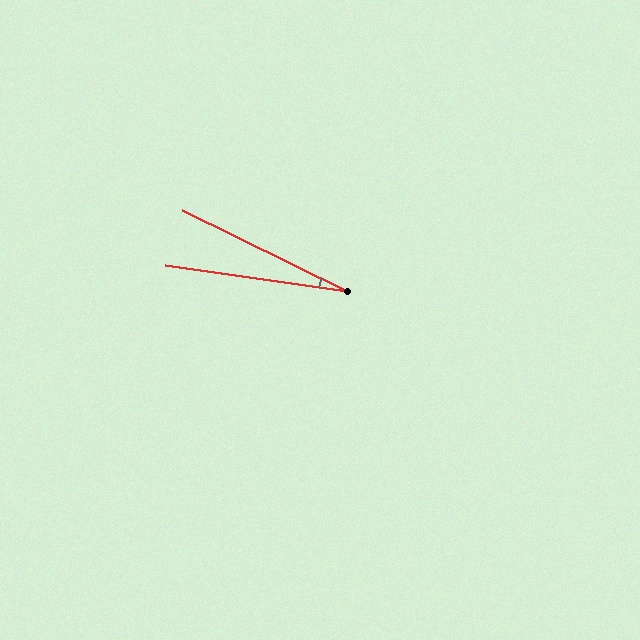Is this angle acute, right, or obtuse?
It is acute.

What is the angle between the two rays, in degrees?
Approximately 18 degrees.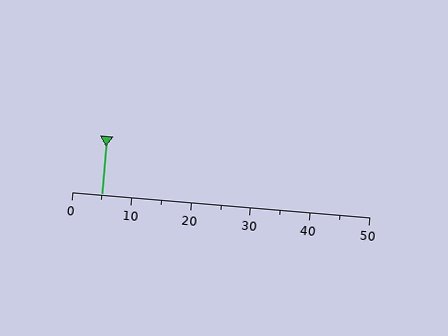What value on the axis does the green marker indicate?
The marker indicates approximately 5.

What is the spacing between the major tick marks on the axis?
The major ticks are spaced 10 apart.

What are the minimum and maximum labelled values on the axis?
The axis runs from 0 to 50.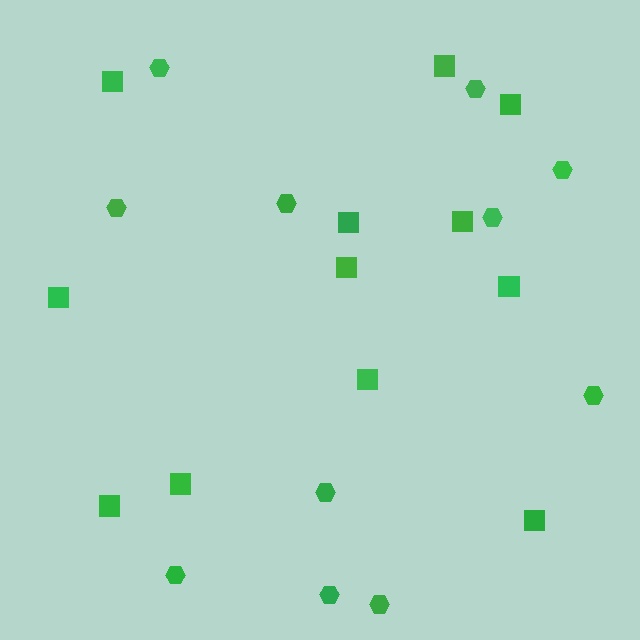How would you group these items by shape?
There are 2 groups: one group of hexagons (11) and one group of squares (12).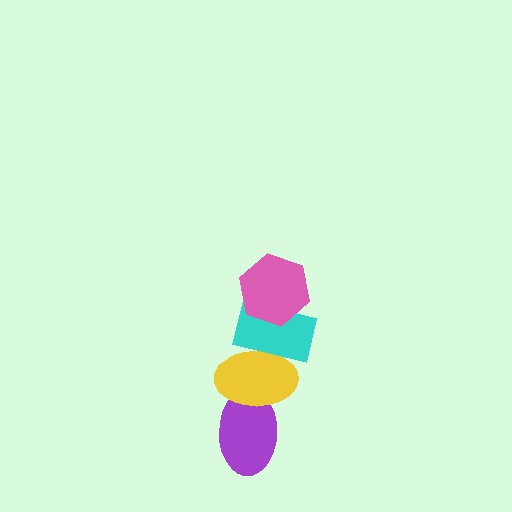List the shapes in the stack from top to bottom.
From top to bottom: the pink hexagon, the cyan rectangle, the yellow ellipse, the purple ellipse.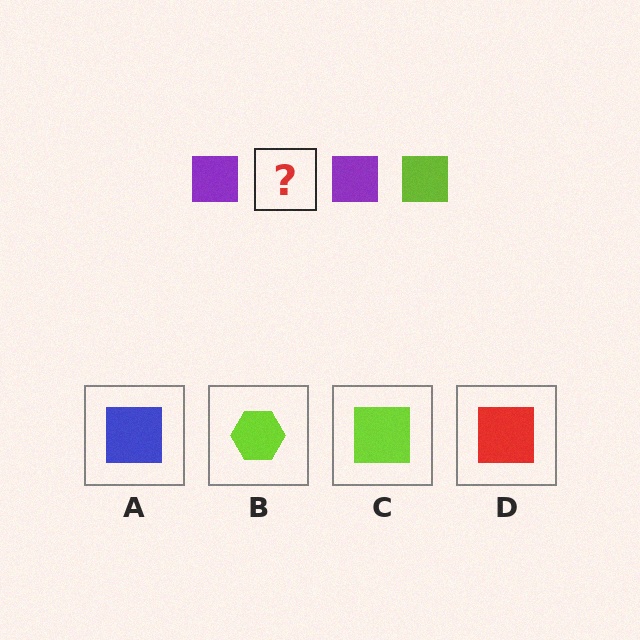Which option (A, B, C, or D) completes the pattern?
C.